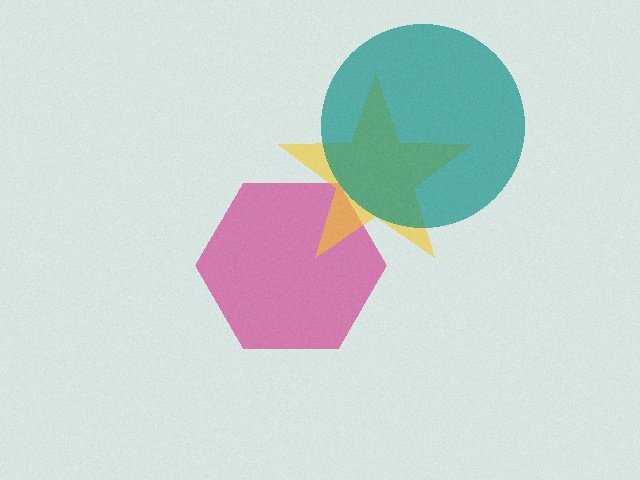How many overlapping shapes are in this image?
There are 3 overlapping shapes in the image.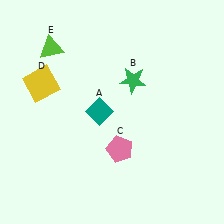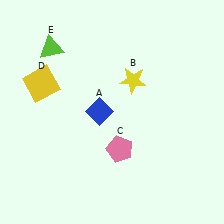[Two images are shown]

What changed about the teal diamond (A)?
In Image 1, A is teal. In Image 2, it changed to blue.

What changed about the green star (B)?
In Image 1, B is green. In Image 2, it changed to yellow.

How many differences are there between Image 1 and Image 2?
There are 2 differences between the two images.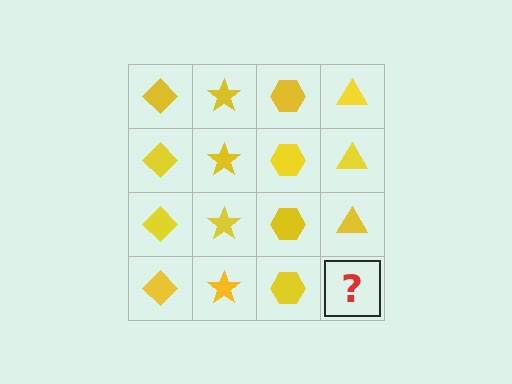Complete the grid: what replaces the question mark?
The question mark should be replaced with a yellow triangle.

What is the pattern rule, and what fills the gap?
The rule is that each column has a consistent shape. The gap should be filled with a yellow triangle.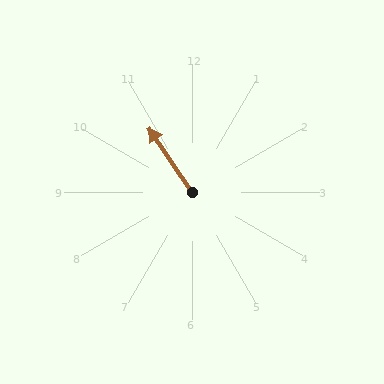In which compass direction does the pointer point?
Northwest.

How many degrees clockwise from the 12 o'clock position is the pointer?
Approximately 326 degrees.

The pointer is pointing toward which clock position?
Roughly 11 o'clock.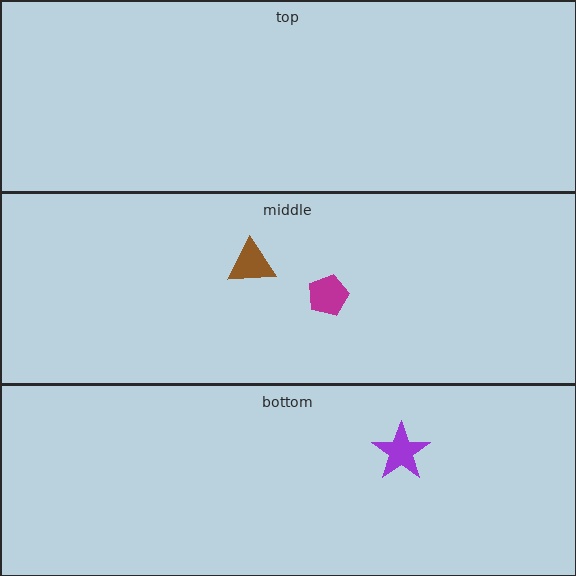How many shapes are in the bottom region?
1.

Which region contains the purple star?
The bottom region.